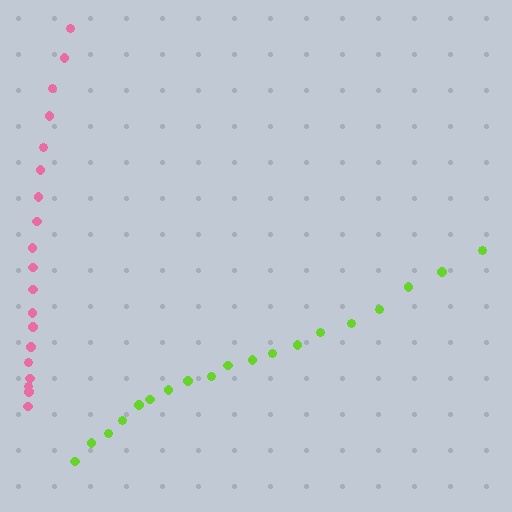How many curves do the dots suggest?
There are 2 distinct paths.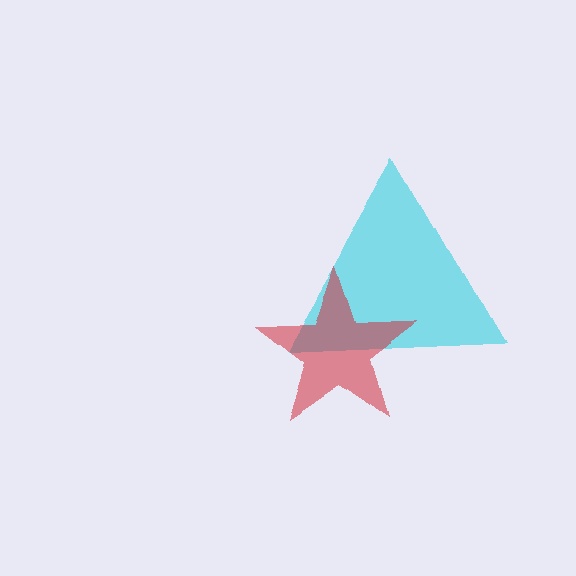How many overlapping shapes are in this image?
There are 2 overlapping shapes in the image.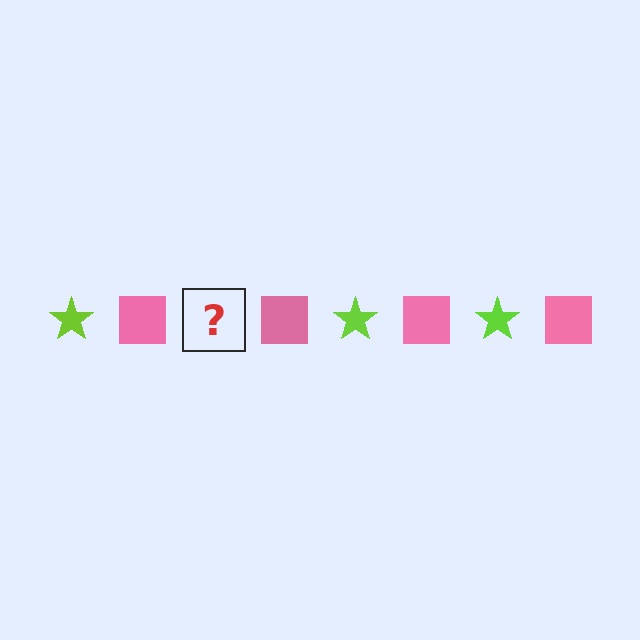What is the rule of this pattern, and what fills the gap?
The rule is that the pattern alternates between lime star and pink square. The gap should be filled with a lime star.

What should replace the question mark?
The question mark should be replaced with a lime star.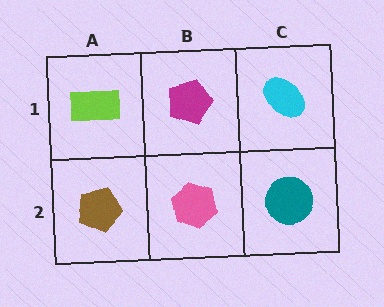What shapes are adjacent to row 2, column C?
A cyan ellipse (row 1, column C), a pink hexagon (row 2, column B).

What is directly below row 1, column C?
A teal circle.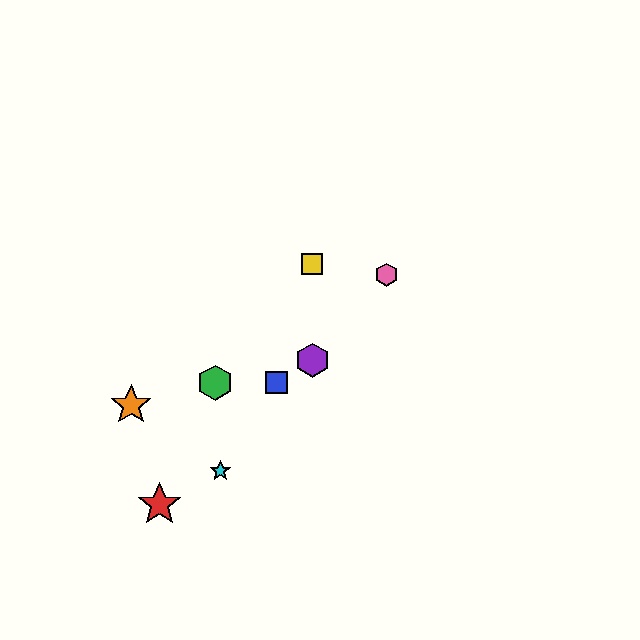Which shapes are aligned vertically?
The yellow square, the purple hexagon are aligned vertically.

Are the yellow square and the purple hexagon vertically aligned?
Yes, both are at x≈312.